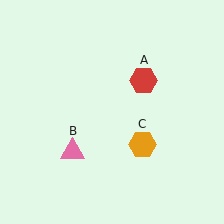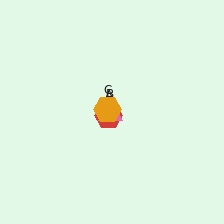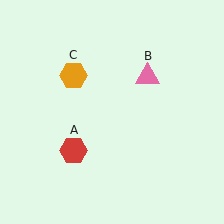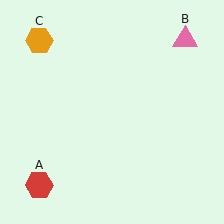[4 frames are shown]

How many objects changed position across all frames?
3 objects changed position: red hexagon (object A), pink triangle (object B), orange hexagon (object C).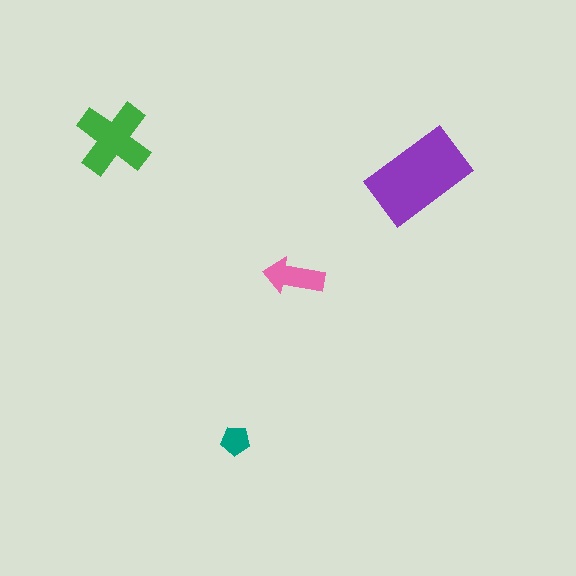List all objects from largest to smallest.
The purple rectangle, the green cross, the pink arrow, the teal pentagon.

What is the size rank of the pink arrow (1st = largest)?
3rd.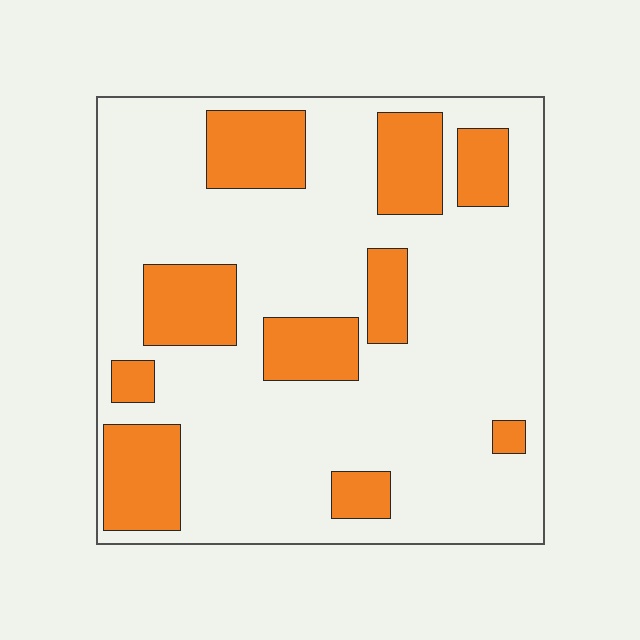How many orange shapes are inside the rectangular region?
10.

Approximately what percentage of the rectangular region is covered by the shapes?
Approximately 25%.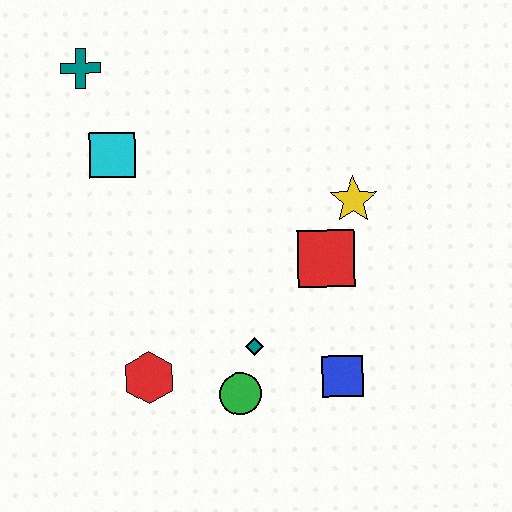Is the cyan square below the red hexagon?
No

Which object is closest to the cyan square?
The teal cross is closest to the cyan square.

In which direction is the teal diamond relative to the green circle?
The teal diamond is above the green circle.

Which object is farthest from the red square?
The teal cross is farthest from the red square.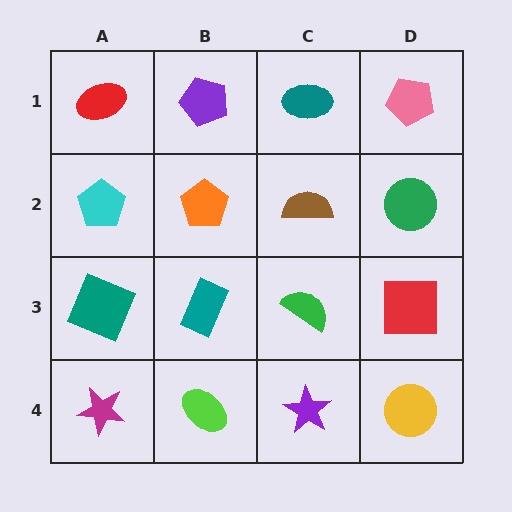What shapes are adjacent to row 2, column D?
A pink pentagon (row 1, column D), a red square (row 3, column D), a brown semicircle (row 2, column C).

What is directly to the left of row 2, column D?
A brown semicircle.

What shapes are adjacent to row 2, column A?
A red ellipse (row 1, column A), a teal square (row 3, column A), an orange pentagon (row 2, column B).